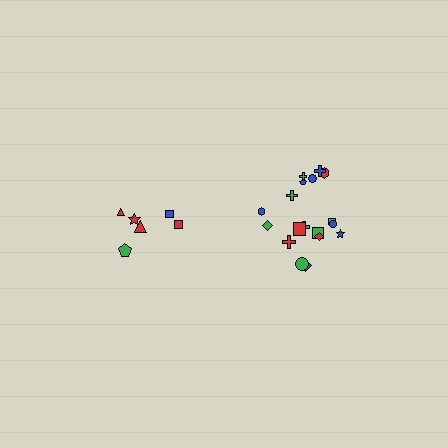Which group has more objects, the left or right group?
The right group.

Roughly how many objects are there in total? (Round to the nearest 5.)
Roughly 25 objects in total.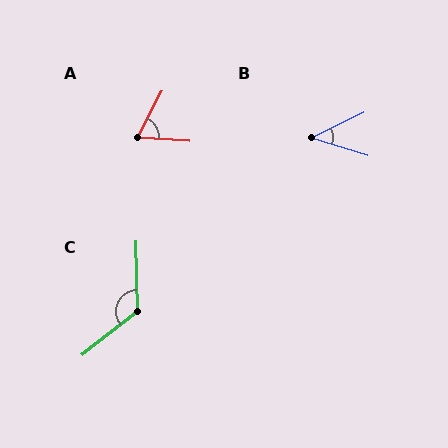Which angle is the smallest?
B, at approximately 43 degrees.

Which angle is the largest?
C, at approximately 127 degrees.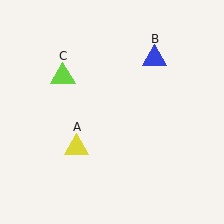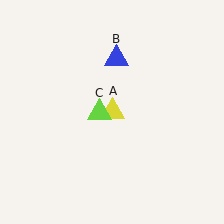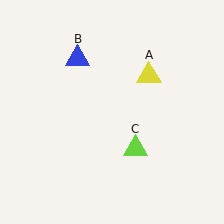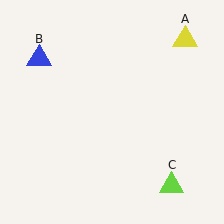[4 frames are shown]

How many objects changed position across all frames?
3 objects changed position: yellow triangle (object A), blue triangle (object B), lime triangle (object C).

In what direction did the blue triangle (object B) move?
The blue triangle (object B) moved left.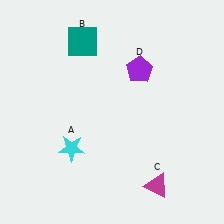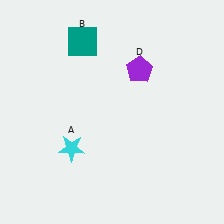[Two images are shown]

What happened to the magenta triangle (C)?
The magenta triangle (C) was removed in Image 2. It was in the bottom-right area of Image 1.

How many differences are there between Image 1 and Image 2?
There is 1 difference between the two images.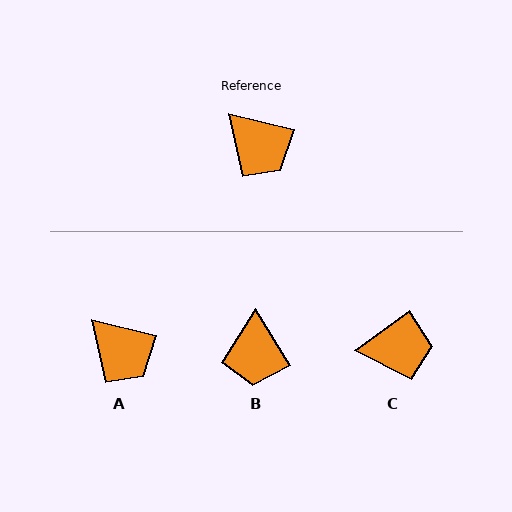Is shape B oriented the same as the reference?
No, it is off by about 44 degrees.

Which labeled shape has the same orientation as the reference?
A.